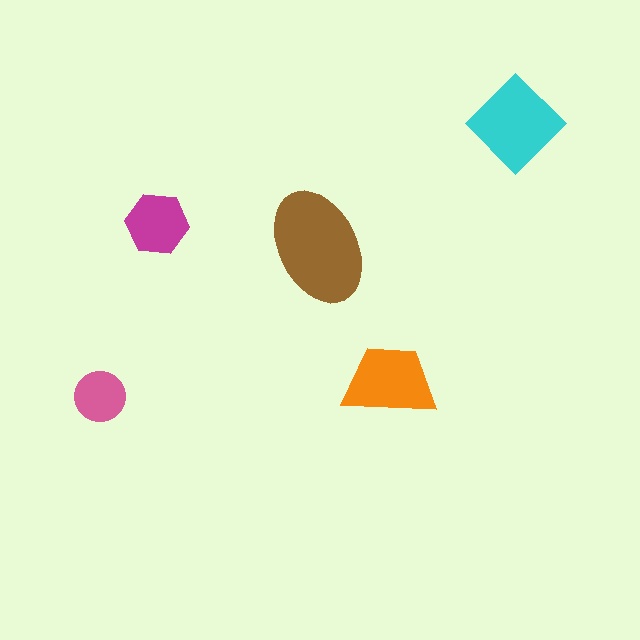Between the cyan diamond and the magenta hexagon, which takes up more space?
The cyan diamond.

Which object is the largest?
The brown ellipse.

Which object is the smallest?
The pink circle.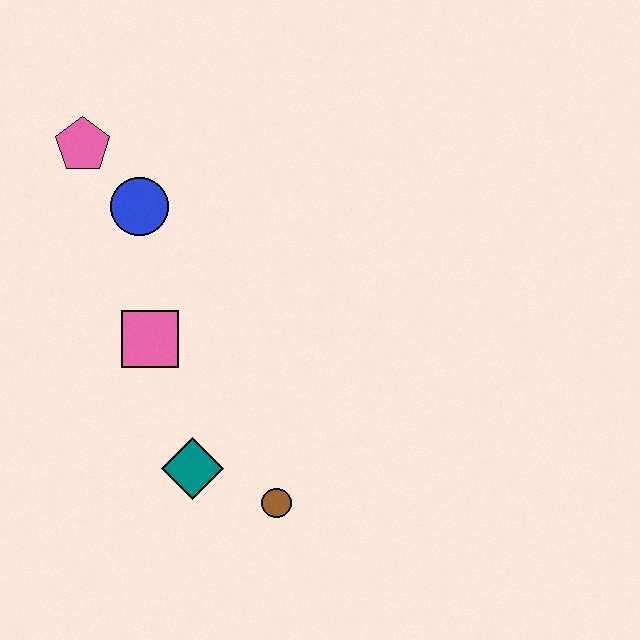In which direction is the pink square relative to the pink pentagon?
The pink square is below the pink pentagon.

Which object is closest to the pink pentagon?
The blue circle is closest to the pink pentagon.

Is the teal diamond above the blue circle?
No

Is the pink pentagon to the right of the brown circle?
No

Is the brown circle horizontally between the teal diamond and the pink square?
No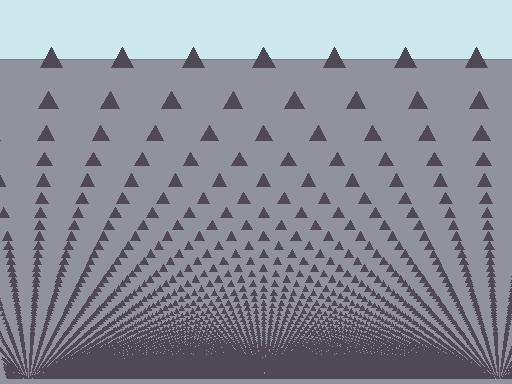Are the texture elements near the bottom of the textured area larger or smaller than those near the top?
Smaller. The gradient is inverted — elements near the bottom are smaller and denser.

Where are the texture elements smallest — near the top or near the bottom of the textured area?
Near the bottom.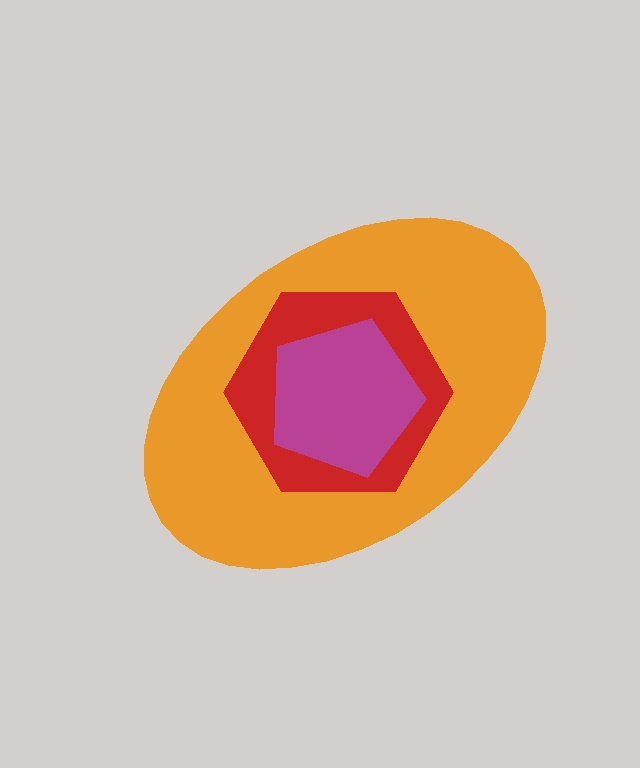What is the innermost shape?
The magenta pentagon.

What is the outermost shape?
The orange ellipse.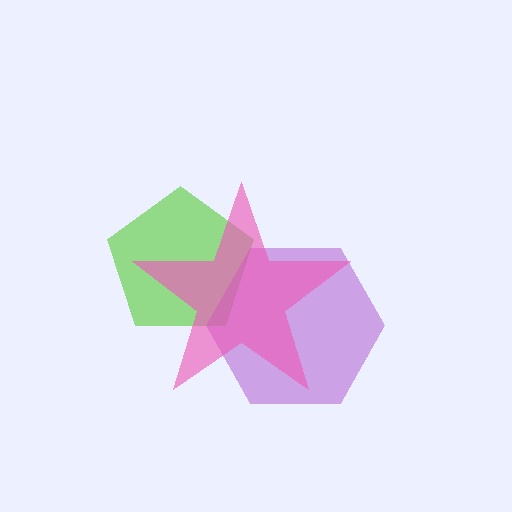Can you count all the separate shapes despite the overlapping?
Yes, there are 3 separate shapes.